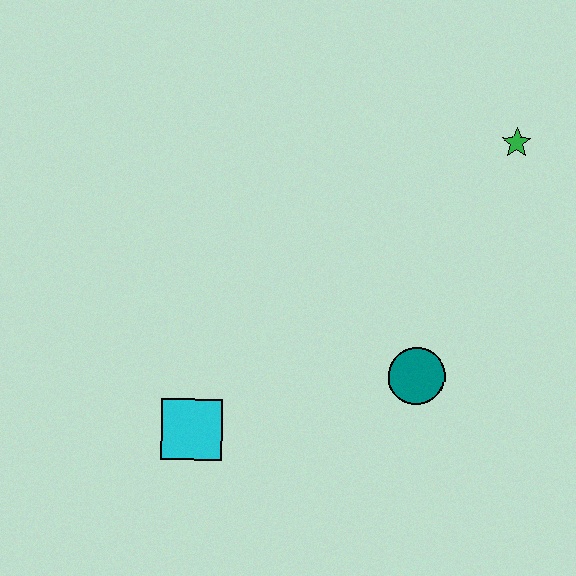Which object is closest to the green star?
The teal circle is closest to the green star.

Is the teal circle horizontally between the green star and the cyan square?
Yes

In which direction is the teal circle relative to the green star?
The teal circle is below the green star.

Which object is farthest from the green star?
The cyan square is farthest from the green star.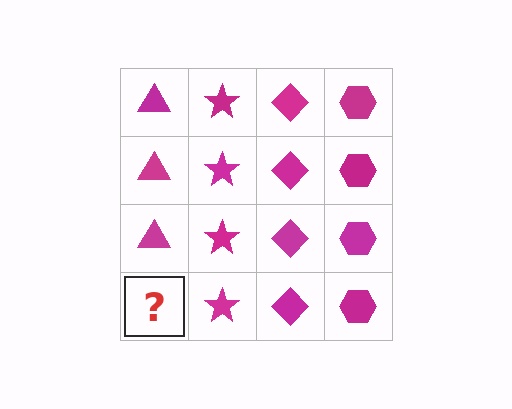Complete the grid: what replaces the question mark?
The question mark should be replaced with a magenta triangle.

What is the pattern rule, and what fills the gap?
The rule is that each column has a consistent shape. The gap should be filled with a magenta triangle.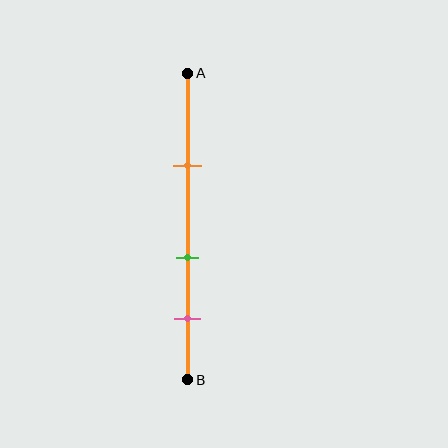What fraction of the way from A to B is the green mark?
The green mark is approximately 60% (0.6) of the way from A to B.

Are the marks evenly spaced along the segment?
Yes, the marks are approximately evenly spaced.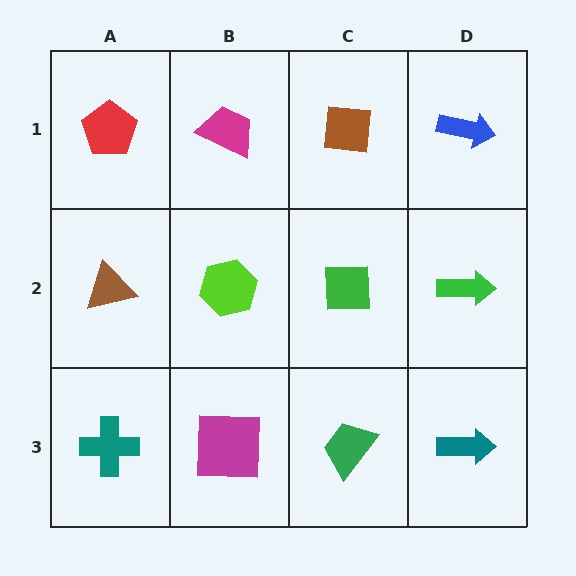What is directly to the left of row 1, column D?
A brown square.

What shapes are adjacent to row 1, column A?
A brown triangle (row 2, column A), a magenta trapezoid (row 1, column B).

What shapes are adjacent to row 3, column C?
A green square (row 2, column C), a magenta square (row 3, column B), a teal arrow (row 3, column D).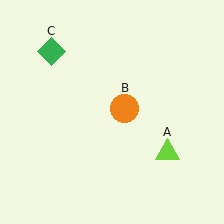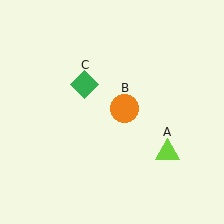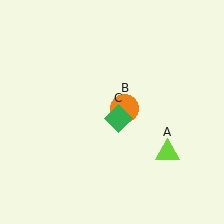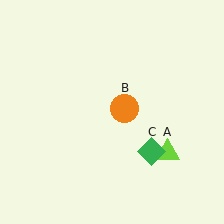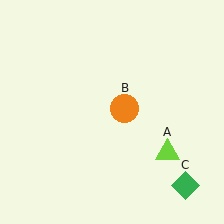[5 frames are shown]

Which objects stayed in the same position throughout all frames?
Lime triangle (object A) and orange circle (object B) remained stationary.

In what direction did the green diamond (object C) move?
The green diamond (object C) moved down and to the right.